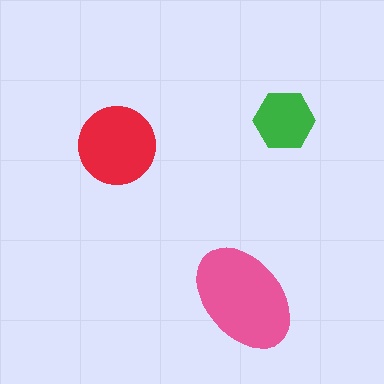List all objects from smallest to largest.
The green hexagon, the red circle, the pink ellipse.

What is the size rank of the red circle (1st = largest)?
2nd.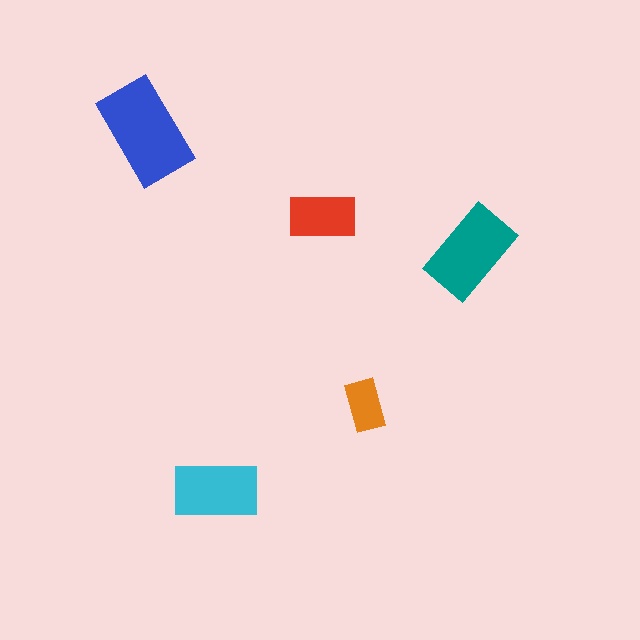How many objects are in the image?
There are 5 objects in the image.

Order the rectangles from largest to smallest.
the blue one, the teal one, the cyan one, the red one, the orange one.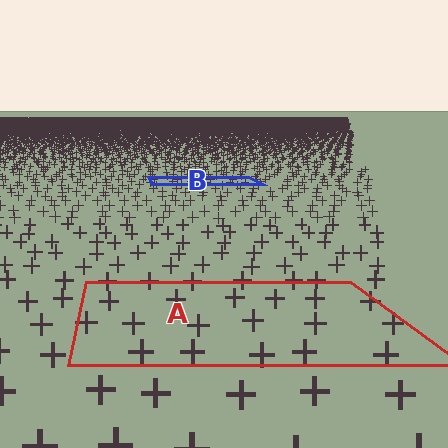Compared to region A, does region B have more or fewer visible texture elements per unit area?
Region B has more texture elements per unit area — they are packed more densely because it is farther away.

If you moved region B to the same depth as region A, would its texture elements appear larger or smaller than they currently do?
They would appear larger. At a closer depth, the same texture elements are projected at a bigger on-screen size.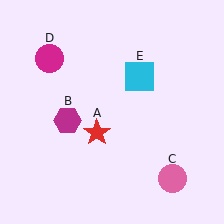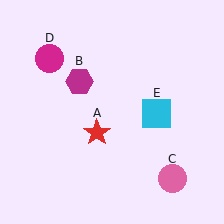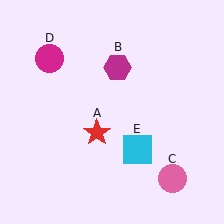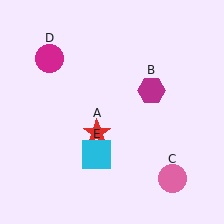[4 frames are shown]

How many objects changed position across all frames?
2 objects changed position: magenta hexagon (object B), cyan square (object E).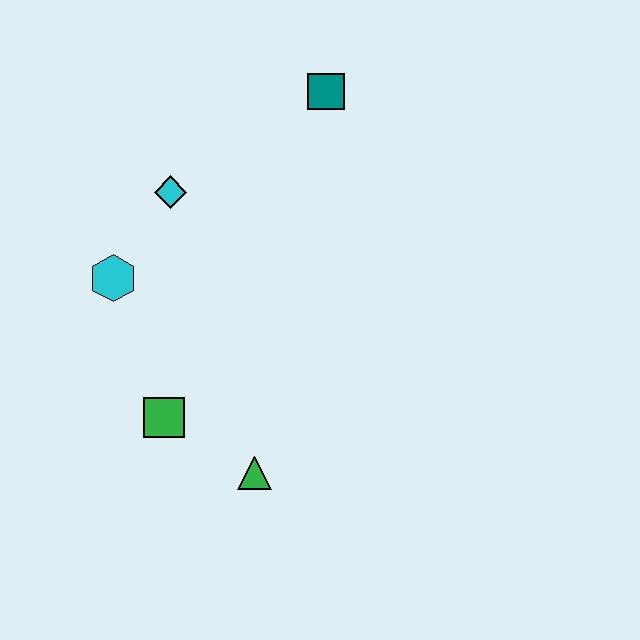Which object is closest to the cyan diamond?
The cyan hexagon is closest to the cyan diamond.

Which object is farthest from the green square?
The teal square is farthest from the green square.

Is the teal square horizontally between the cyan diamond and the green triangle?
No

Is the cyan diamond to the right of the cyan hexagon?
Yes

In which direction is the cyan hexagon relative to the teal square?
The cyan hexagon is to the left of the teal square.